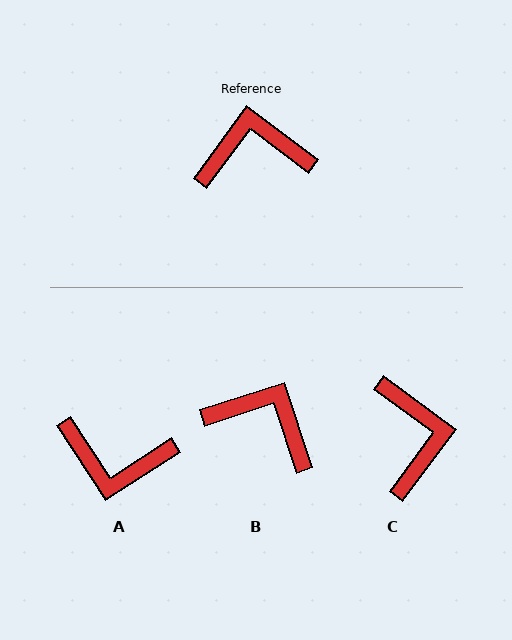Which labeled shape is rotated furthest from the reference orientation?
A, about 159 degrees away.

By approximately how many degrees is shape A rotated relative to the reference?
Approximately 159 degrees counter-clockwise.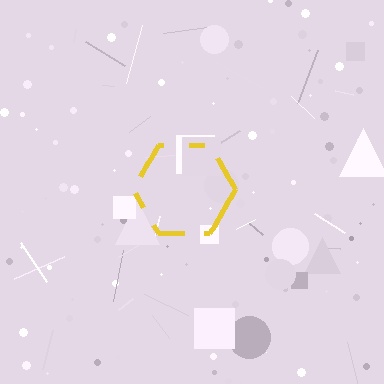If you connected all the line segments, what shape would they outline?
They would outline a hexagon.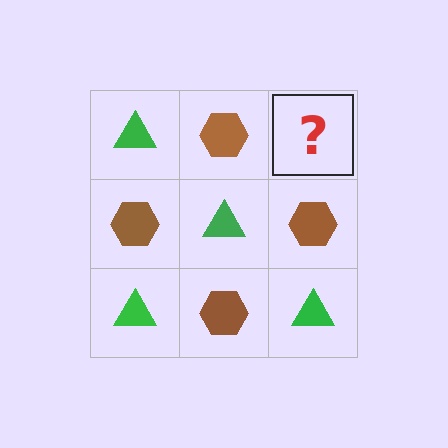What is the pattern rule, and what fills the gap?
The rule is that it alternates green triangle and brown hexagon in a checkerboard pattern. The gap should be filled with a green triangle.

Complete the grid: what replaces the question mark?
The question mark should be replaced with a green triangle.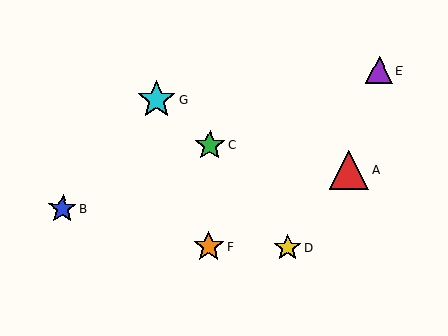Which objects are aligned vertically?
Objects C, F are aligned vertically.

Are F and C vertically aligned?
Yes, both are at x≈209.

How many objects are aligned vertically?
2 objects (C, F) are aligned vertically.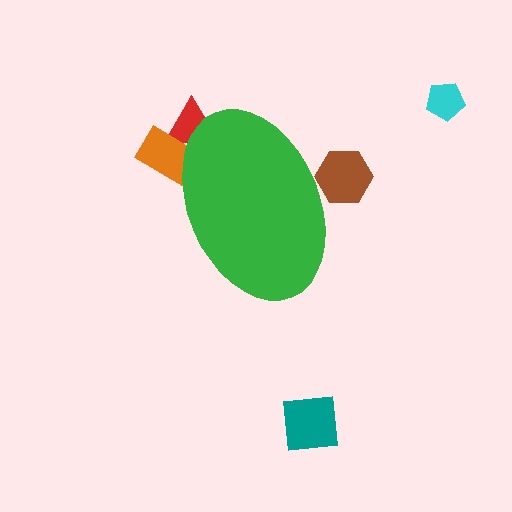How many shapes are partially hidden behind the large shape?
3 shapes are partially hidden.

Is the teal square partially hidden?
No, the teal square is fully visible.